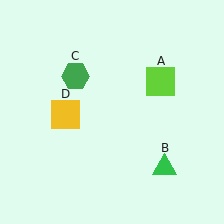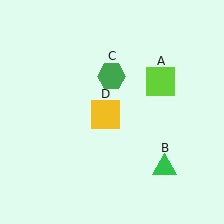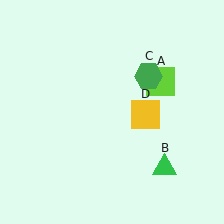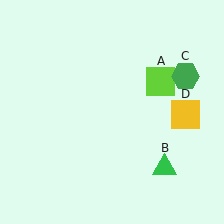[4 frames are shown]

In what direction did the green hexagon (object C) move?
The green hexagon (object C) moved right.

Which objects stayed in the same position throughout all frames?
Lime square (object A) and green triangle (object B) remained stationary.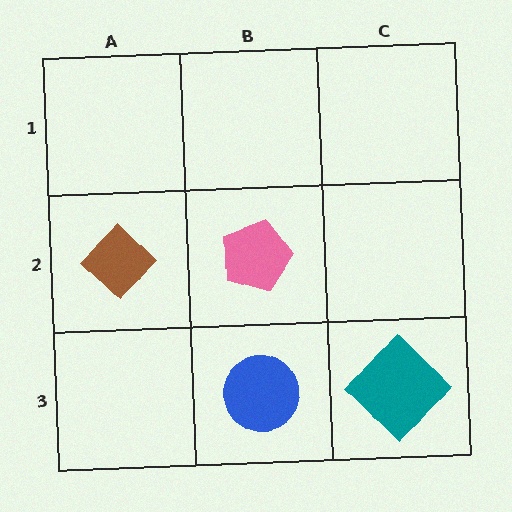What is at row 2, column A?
A brown diamond.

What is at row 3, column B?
A blue circle.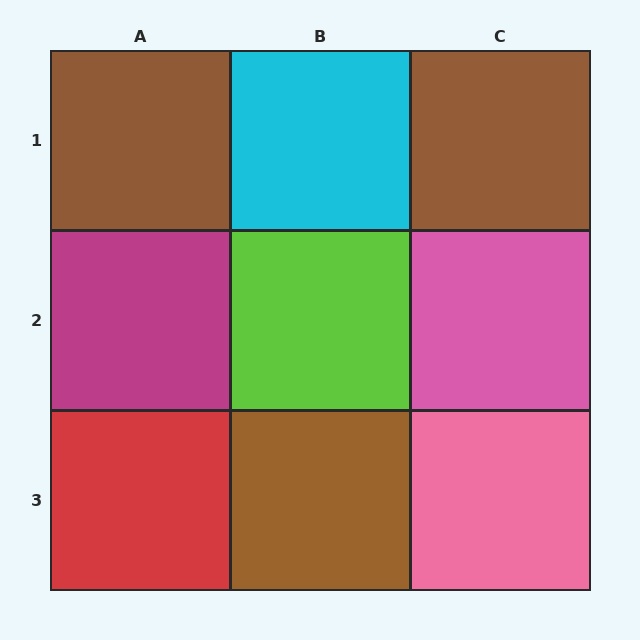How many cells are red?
1 cell is red.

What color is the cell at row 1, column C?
Brown.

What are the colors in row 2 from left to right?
Magenta, lime, pink.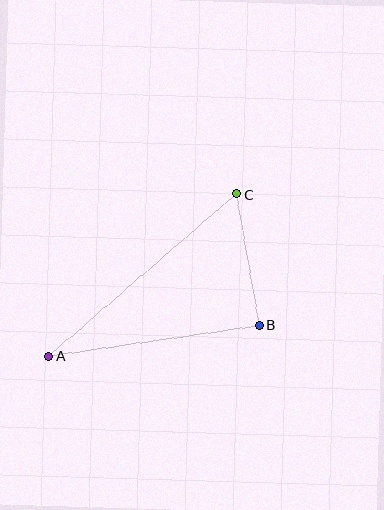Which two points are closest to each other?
Points B and C are closest to each other.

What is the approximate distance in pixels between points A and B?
The distance between A and B is approximately 213 pixels.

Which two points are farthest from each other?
Points A and C are farthest from each other.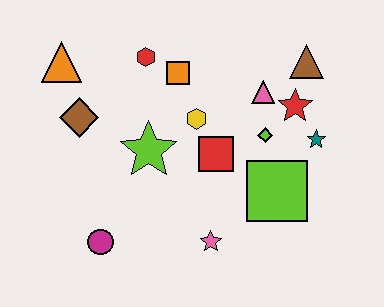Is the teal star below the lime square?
No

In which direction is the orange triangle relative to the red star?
The orange triangle is to the left of the red star.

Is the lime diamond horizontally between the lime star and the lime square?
Yes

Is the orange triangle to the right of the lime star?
No